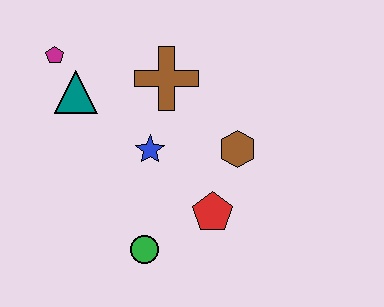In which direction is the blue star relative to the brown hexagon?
The blue star is to the left of the brown hexagon.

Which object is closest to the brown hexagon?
The red pentagon is closest to the brown hexagon.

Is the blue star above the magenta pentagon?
No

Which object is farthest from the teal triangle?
The red pentagon is farthest from the teal triangle.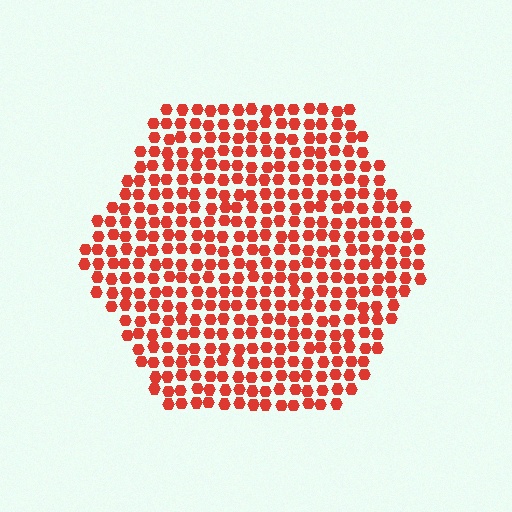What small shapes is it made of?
It is made of small hexagons.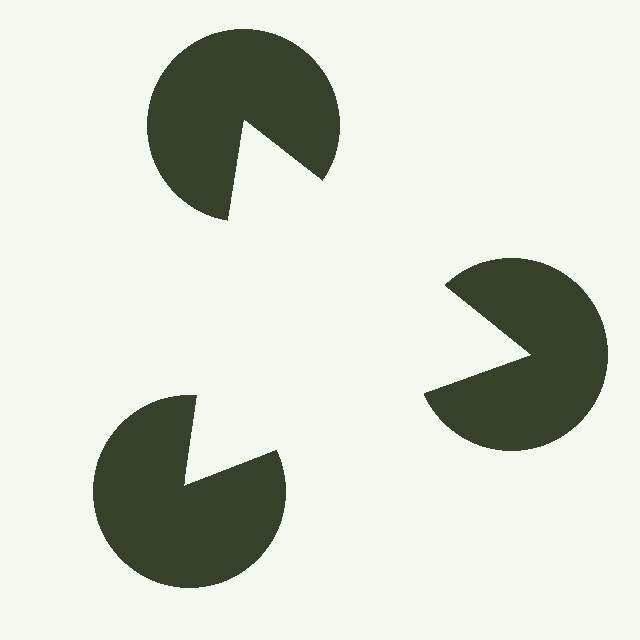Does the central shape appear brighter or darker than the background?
It typically appears slightly brighter than the background, even though no actual brightness change is drawn.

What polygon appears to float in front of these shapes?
An illusory triangle — its edges are inferred from the aligned wedge cuts in the pac-man discs, not physically drawn.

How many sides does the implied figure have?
3 sides.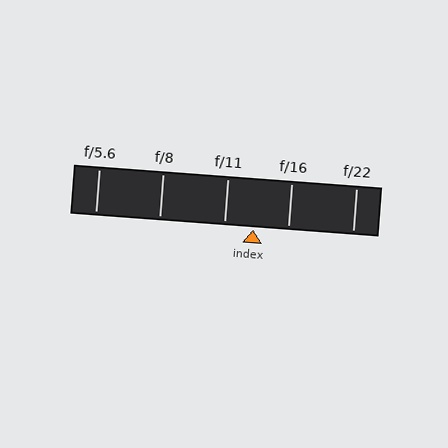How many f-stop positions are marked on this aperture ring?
There are 5 f-stop positions marked.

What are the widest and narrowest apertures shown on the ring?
The widest aperture shown is f/5.6 and the narrowest is f/22.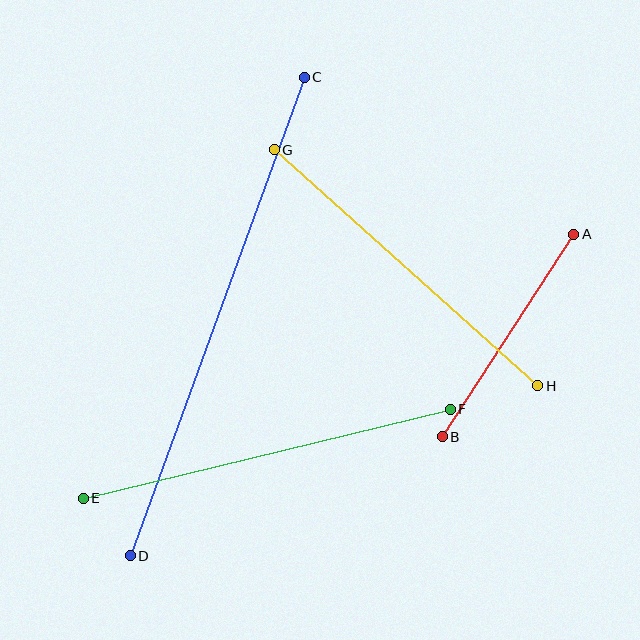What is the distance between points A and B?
The distance is approximately 242 pixels.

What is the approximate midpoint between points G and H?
The midpoint is at approximately (406, 268) pixels.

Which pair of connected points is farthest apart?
Points C and D are farthest apart.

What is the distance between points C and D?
The distance is approximately 509 pixels.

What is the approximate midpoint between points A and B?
The midpoint is at approximately (508, 336) pixels.